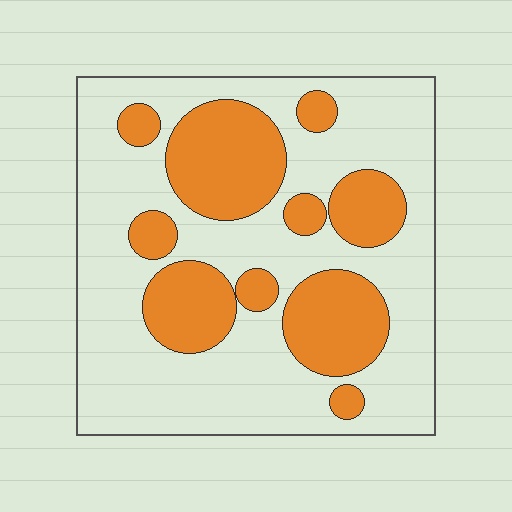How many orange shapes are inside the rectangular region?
10.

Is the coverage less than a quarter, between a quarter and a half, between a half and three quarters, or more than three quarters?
Between a quarter and a half.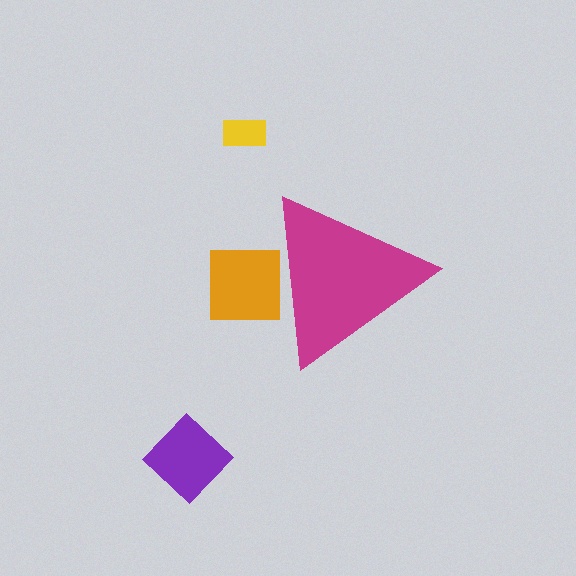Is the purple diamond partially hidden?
No, the purple diamond is fully visible.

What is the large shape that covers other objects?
A magenta triangle.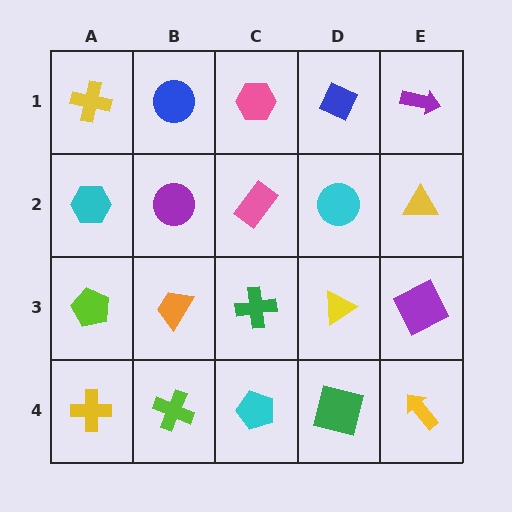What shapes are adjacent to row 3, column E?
A yellow triangle (row 2, column E), a yellow arrow (row 4, column E), a yellow triangle (row 3, column D).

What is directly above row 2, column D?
A blue diamond.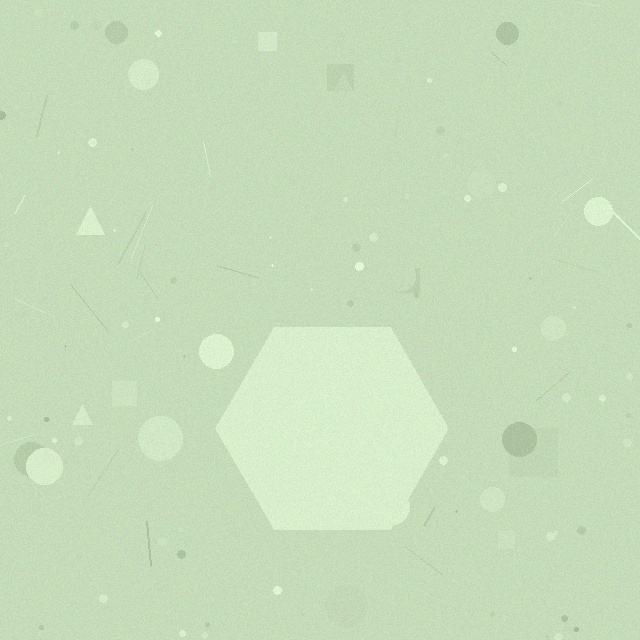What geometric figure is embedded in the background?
A hexagon is embedded in the background.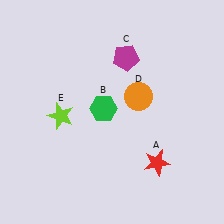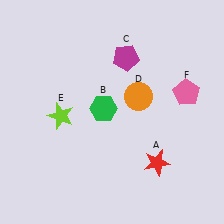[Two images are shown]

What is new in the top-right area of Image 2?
A pink pentagon (F) was added in the top-right area of Image 2.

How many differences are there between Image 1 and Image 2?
There is 1 difference between the two images.